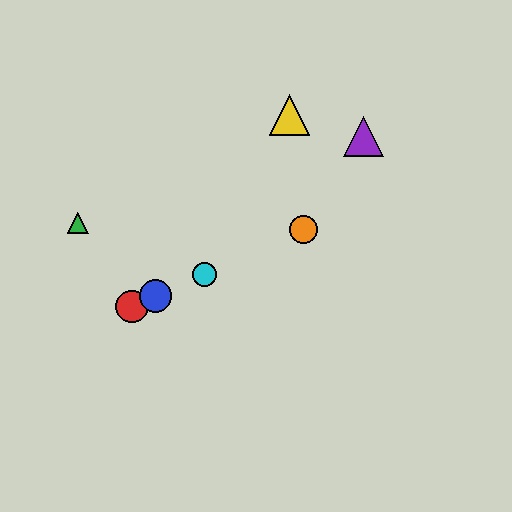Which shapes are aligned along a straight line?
The red circle, the blue circle, the orange circle, the cyan circle are aligned along a straight line.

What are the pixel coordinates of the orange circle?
The orange circle is at (304, 230).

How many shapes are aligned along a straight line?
4 shapes (the red circle, the blue circle, the orange circle, the cyan circle) are aligned along a straight line.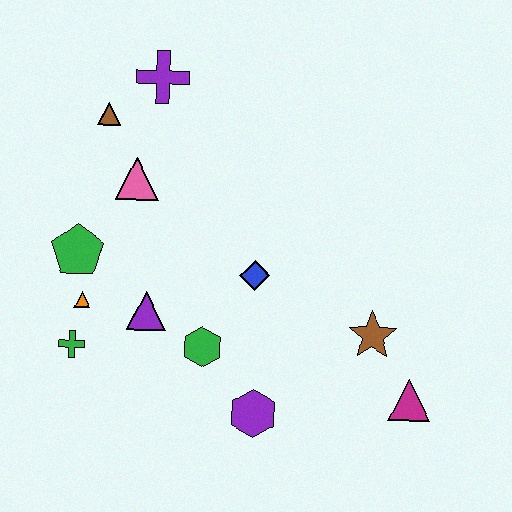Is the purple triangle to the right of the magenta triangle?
No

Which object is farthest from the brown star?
The brown triangle is farthest from the brown star.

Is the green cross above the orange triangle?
No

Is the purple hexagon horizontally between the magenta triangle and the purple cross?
Yes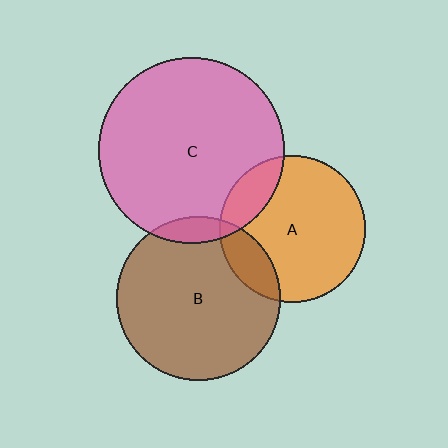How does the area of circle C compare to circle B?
Approximately 1.3 times.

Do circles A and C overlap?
Yes.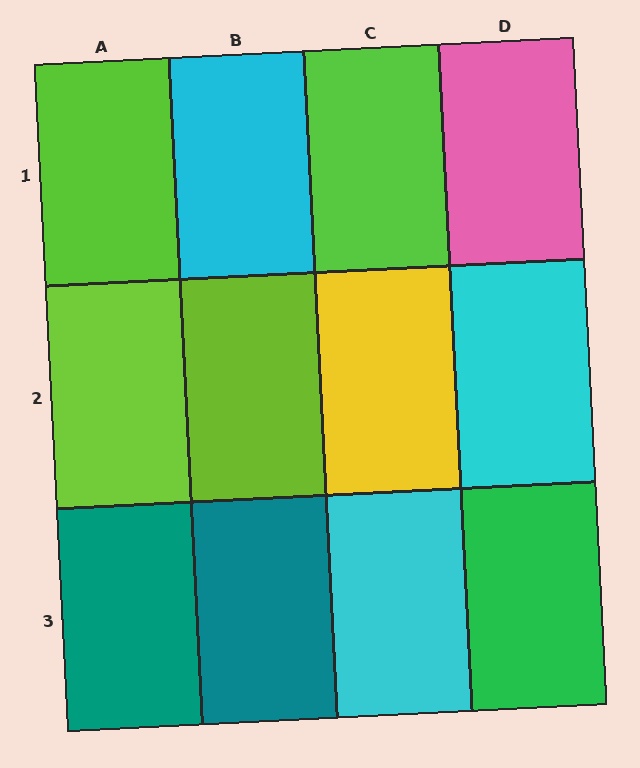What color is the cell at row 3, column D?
Green.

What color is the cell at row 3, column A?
Teal.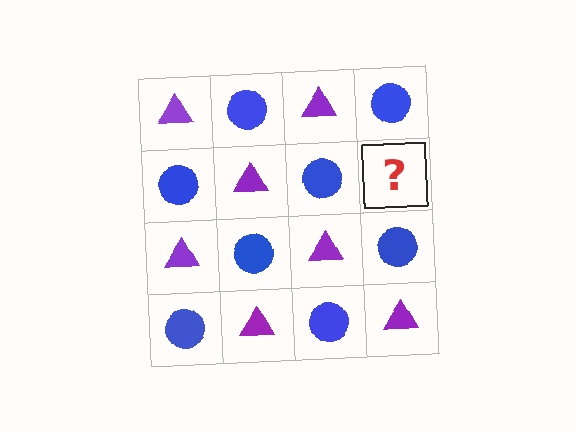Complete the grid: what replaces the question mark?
The question mark should be replaced with a purple triangle.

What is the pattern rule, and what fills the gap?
The rule is that it alternates purple triangle and blue circle in a checkerboard pattern. The gap should be filled with a purple triangle.